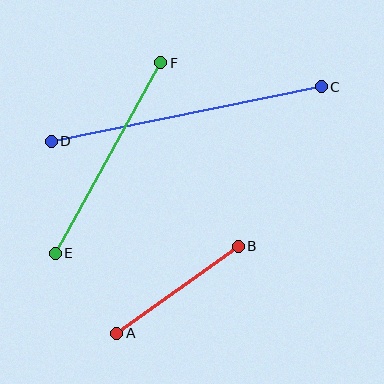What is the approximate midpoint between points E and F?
The midpoint is at approximately (108, 158) pixels.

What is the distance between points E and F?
The distance is approximately 218 pixels.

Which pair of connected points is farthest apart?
Points C and D are farthest apart.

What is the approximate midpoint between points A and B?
The midpoint is at approximately (177, 290) pixels.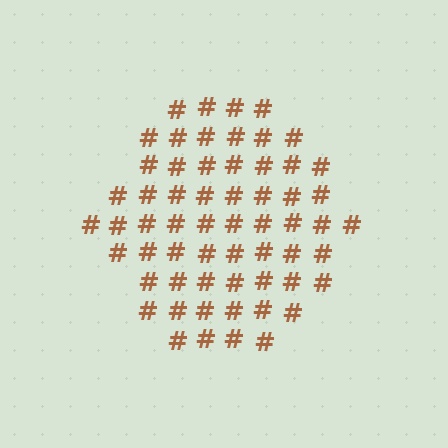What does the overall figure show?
The overall figure shows a hexagon.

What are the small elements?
The small elements are hash symbols.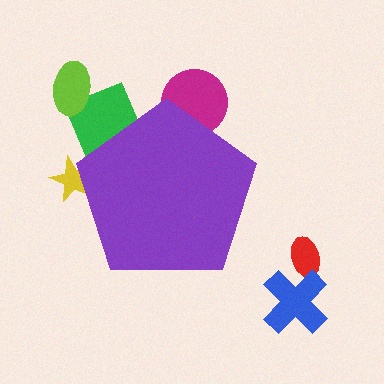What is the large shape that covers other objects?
A purple pentagon.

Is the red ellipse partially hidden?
No, the red ellipse is fully visible.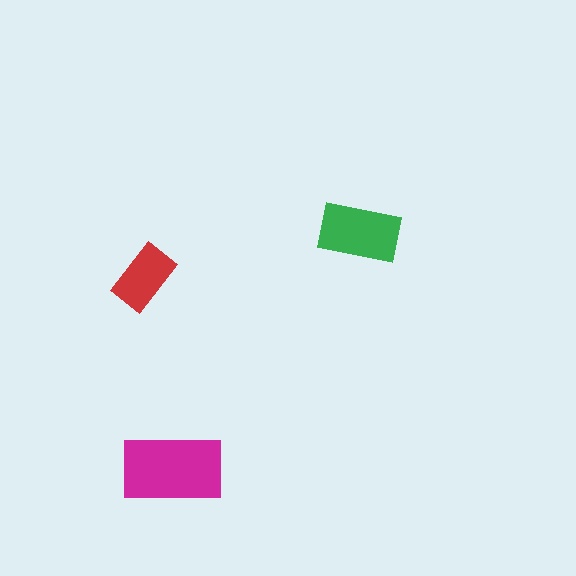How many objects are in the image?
There are 3 objects in the image.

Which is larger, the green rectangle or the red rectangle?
The green one.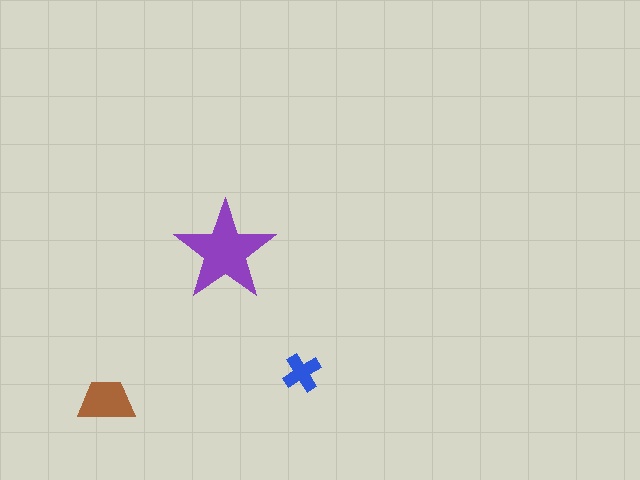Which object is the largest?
The purple star.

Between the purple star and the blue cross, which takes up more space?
The purple star.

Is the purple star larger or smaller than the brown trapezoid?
Larger.